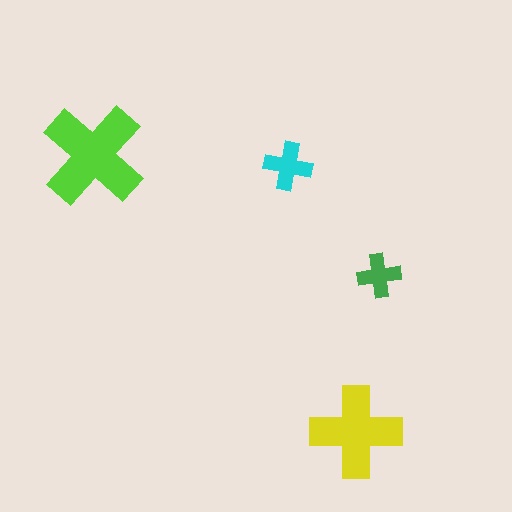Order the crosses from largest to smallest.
the lime one, the yellow one, the cyan one, the green one.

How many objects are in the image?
There are 4 objects in the image.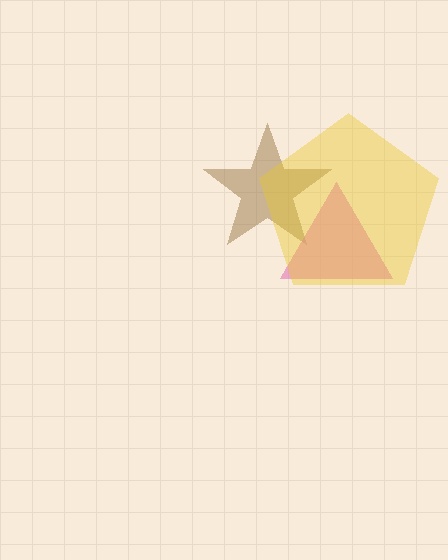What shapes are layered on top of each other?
The layered shapes are: a brown star, a pink triangle, a yellow pentagon.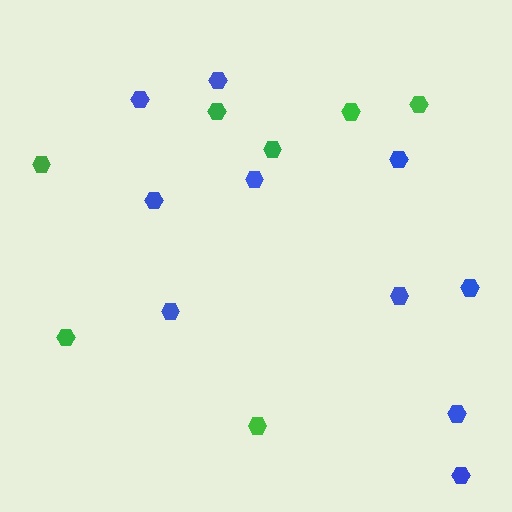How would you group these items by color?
There are 2 groups: one group of blue hexagons (10) and one group of green hexagons (7).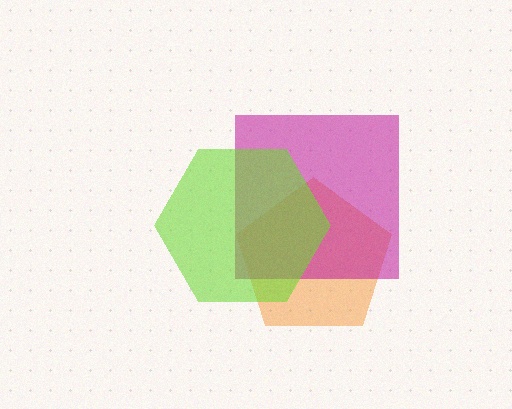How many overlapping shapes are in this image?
There are 3 overlapping shapes in the image.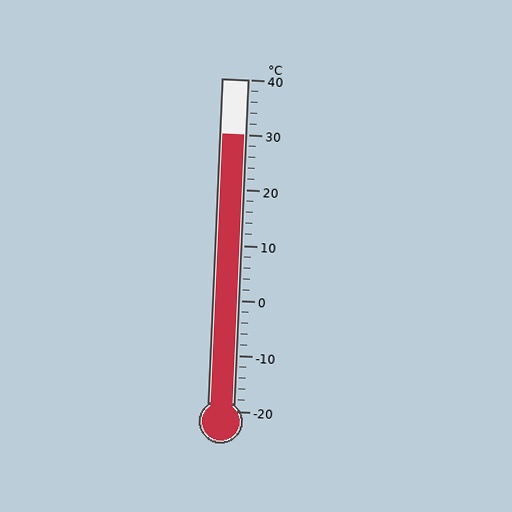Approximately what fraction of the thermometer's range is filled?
The thermometer is filled to approximately 85% of its range.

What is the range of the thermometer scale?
The thermometer scale ranges from -20°C to 40°C.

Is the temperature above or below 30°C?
The temperature is at 30°C.